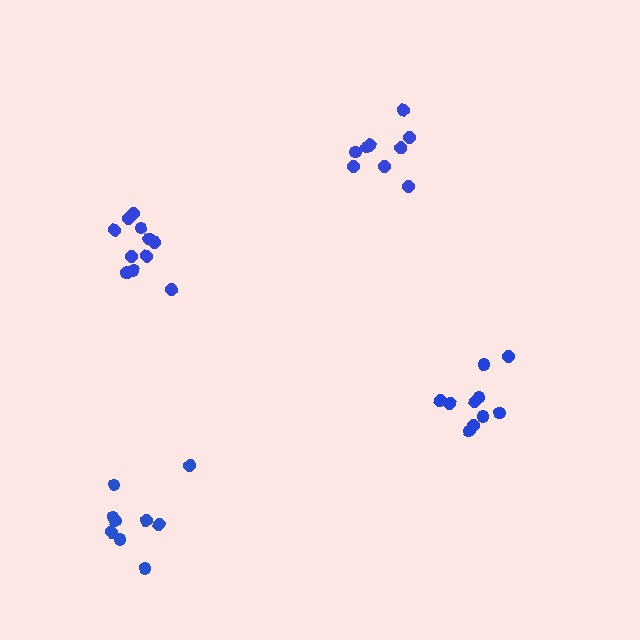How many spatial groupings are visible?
There are 4 spatial groupings.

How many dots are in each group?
Group 1: 9 dots, Group 2: 12 dots, Group 3: 10 dots, Group 4: 9 dots (40 total).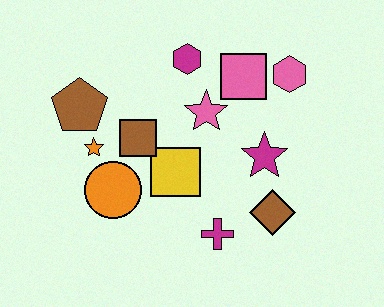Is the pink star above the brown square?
Yes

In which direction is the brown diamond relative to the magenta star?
The brown diamond is below the magenta star.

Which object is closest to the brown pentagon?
The orange star is closest to the brown pentagon.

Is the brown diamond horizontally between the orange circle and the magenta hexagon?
No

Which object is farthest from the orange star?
The pink hexagon is farthest from the orange star.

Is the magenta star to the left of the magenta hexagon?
No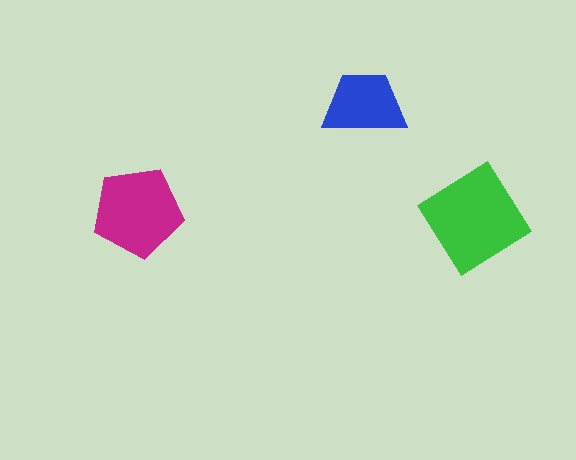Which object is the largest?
The green diamond.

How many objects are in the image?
There are 3 objects in the image.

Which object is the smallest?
The blue trapezoid.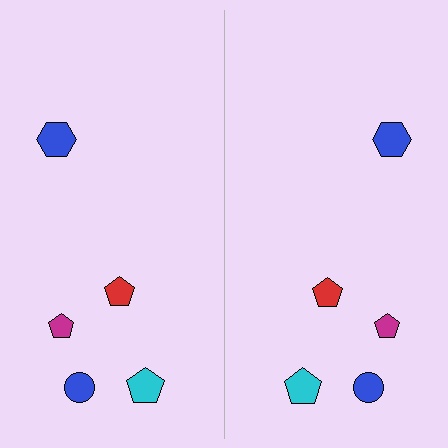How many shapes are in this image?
There are 10 shapes in this image.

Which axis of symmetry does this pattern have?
The pattern has a vertical axis of symmetry running through the center of the image.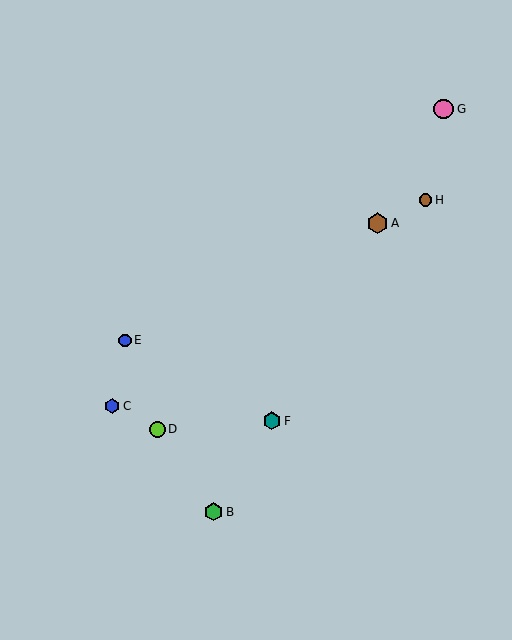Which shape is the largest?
The brown hexagon (labeled A) is the largest.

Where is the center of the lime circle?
The center of the lime circle is at (158, 429).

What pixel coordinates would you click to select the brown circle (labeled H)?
Click at (426, 200) to select the brown circle H.